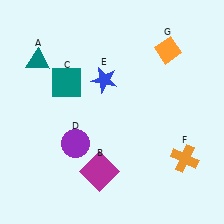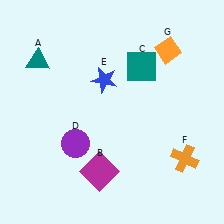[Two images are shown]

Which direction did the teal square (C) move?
The teal square (C) moved right.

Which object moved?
The teal square (C) moved right.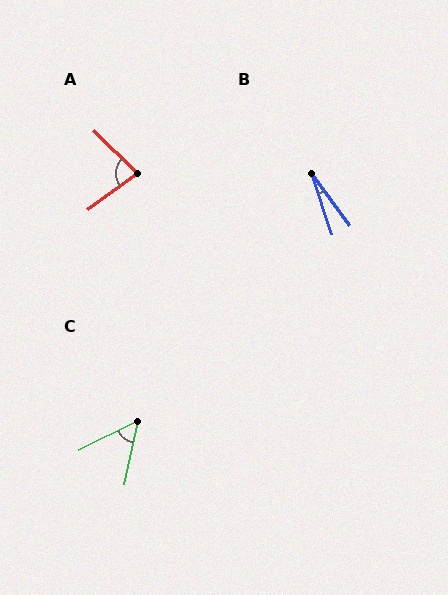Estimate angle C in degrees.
Approximately 52 degrees.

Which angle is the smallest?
B, at approximately 18 degrees.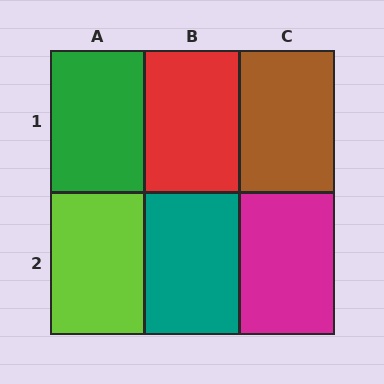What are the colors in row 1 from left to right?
Green, red, brown.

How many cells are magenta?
1 cell is magenta.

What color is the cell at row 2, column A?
Lime.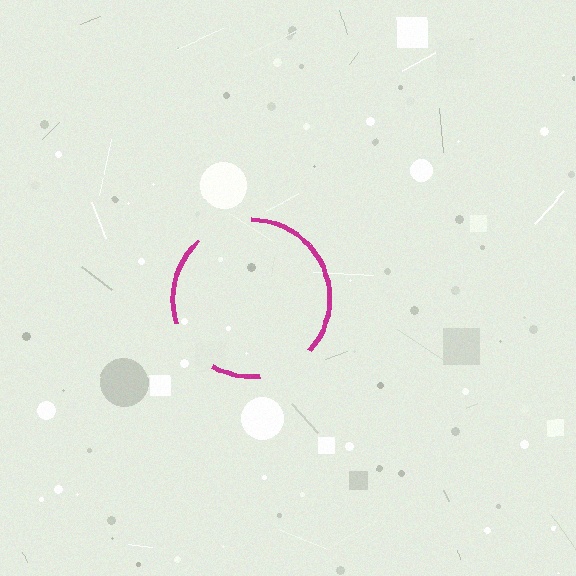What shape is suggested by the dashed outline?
The dashed outline suggests a circle.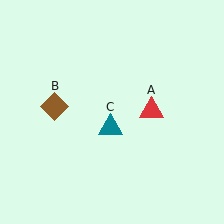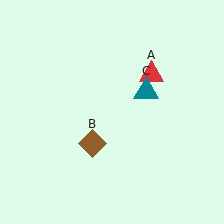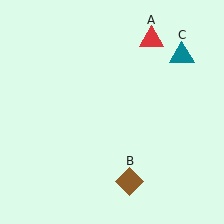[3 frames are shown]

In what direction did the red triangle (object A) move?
The red triangle (object A) moved up.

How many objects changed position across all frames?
3 objects changed position: red triangle (object A), brown diamond (object B), teal triangle (object C).